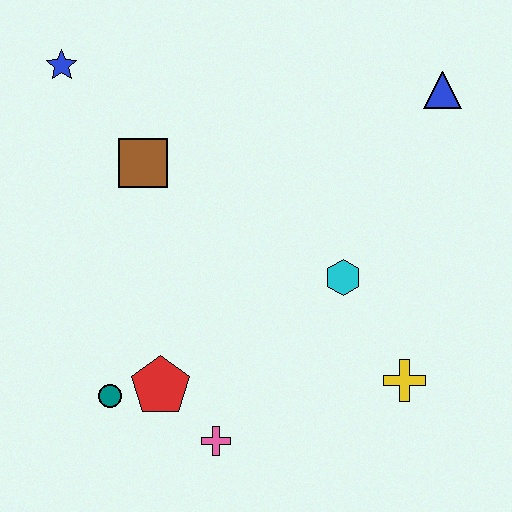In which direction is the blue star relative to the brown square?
The blue star is above the brown square.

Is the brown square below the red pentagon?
No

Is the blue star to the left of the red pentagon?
Yes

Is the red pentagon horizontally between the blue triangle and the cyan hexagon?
No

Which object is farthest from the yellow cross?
The blue star is farthest from the yellow cross.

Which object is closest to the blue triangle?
The cyan hexagon is closest to the blue triangle.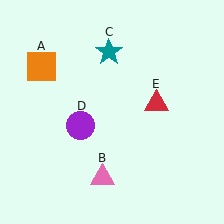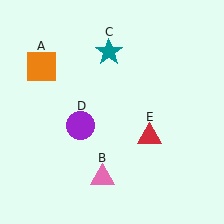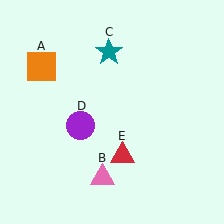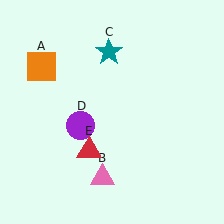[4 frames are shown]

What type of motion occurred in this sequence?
The red triangle (object E) rotated clockwise around the center of the scene.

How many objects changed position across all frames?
1 object changed position: red triangle (object E).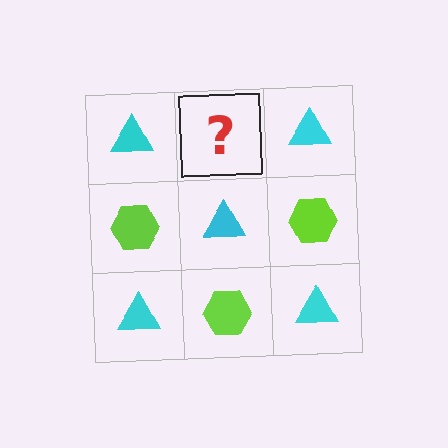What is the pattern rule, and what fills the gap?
The rule is that it alternates cyan triangle and lime hexagon in a checkerboard pattern. The gap should be filled with a lime hexagon.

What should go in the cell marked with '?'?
The missing cell should contain a lime hexagon.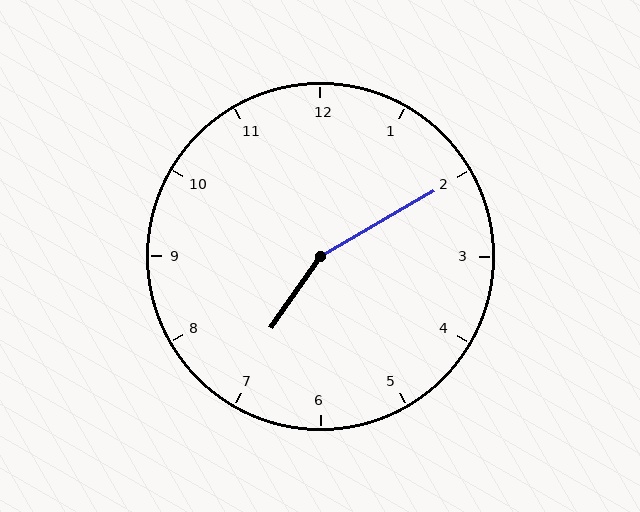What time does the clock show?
7:10.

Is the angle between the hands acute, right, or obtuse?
It is obtuse.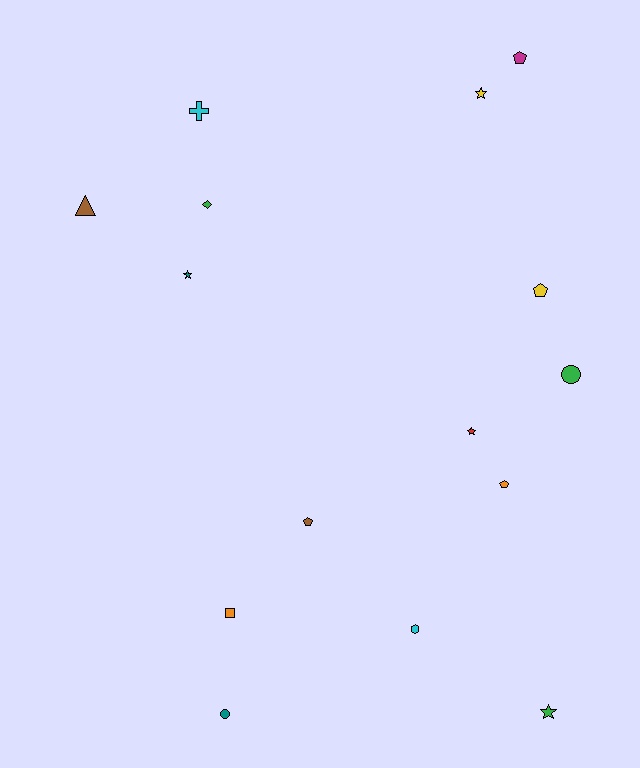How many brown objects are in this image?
There are 2 brown objects.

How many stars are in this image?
There are 4 stars.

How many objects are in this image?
There are 15 objects.